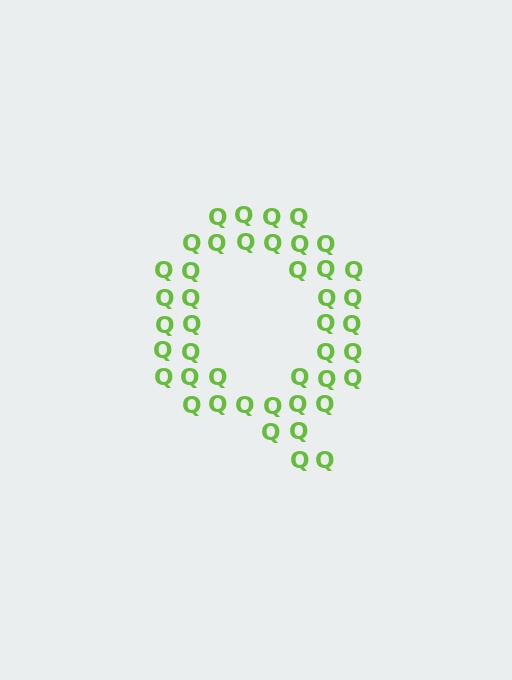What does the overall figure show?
The overall figure shows the letter Q.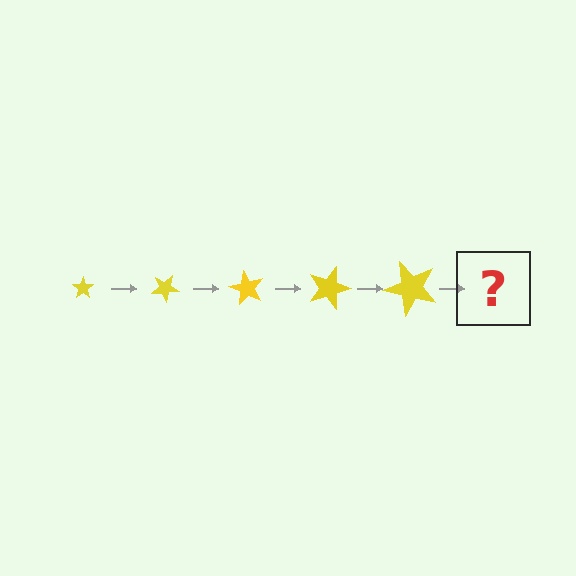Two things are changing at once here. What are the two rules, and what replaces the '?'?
The two rules are that the star grows larger each step and it rotates 30 degrees each step. The '?' should be a star, larger than the previous one and rotated 150 degrees from the start.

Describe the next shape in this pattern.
It should be a star, larger than the previous one and rotated 150 degrees from the start.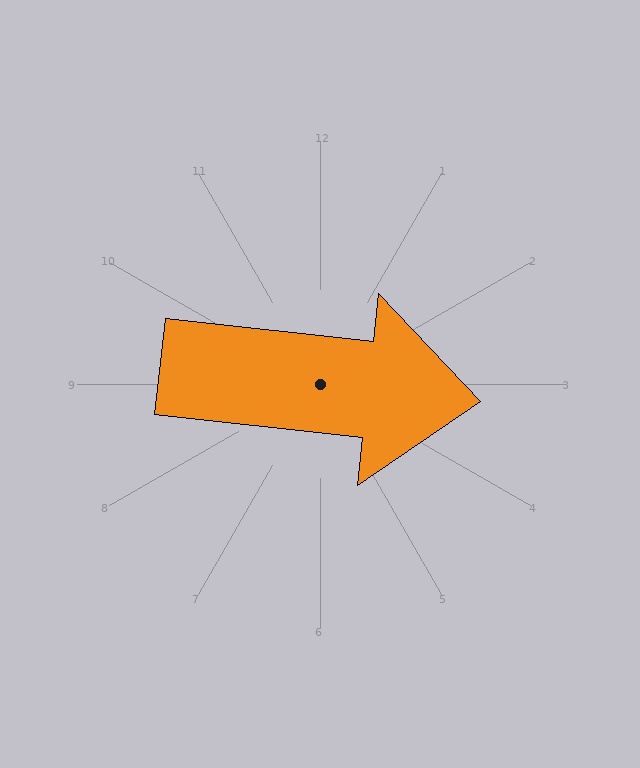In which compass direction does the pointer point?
East.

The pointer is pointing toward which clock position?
Roughly 3 o'clock.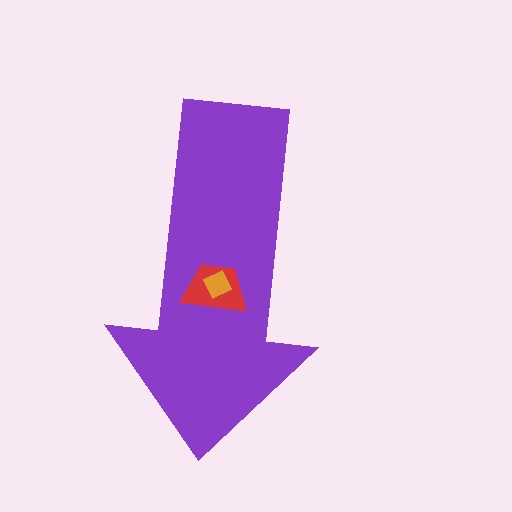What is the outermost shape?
The purple arrow.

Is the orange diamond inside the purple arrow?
Yes.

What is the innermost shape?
The orange diamond.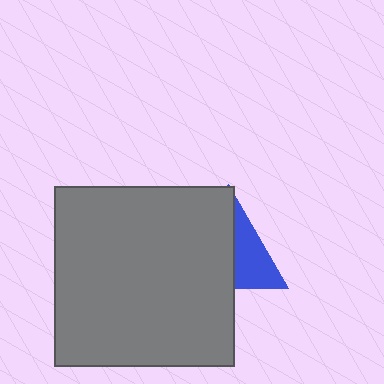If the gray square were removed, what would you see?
You would see the complete blue triangle.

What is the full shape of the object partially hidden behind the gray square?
The partially hidden object is a blue triangle.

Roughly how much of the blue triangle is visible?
A small part of it is visible (roughly 39%).